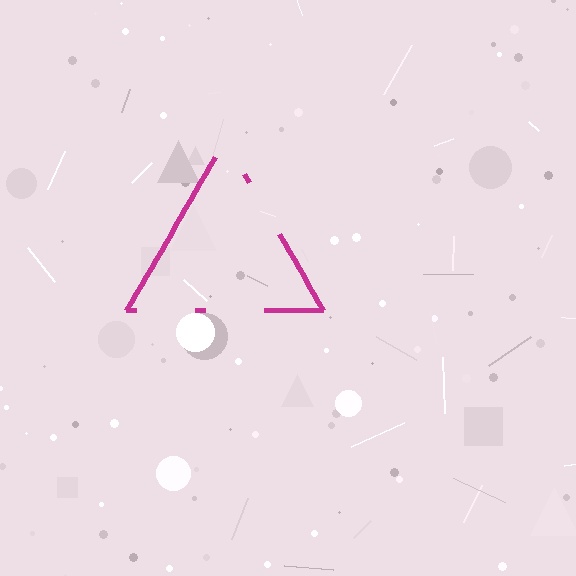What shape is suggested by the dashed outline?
The dashed outline suggests a triangle.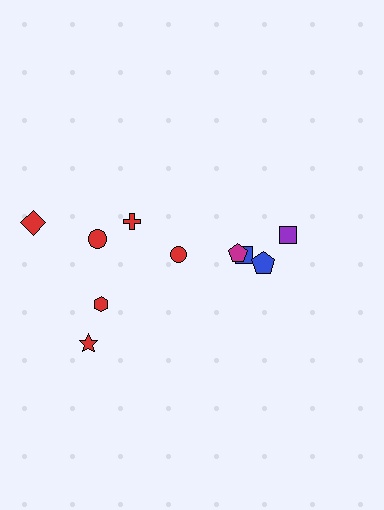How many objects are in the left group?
There are 6 objects.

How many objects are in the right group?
There are 4 objects.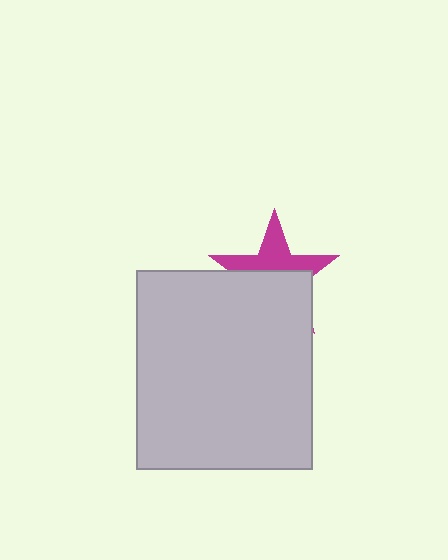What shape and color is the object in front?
The object in front is a light gray rectangle.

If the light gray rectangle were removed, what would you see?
You would see the complete magenta star.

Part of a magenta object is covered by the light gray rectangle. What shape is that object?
It is a star.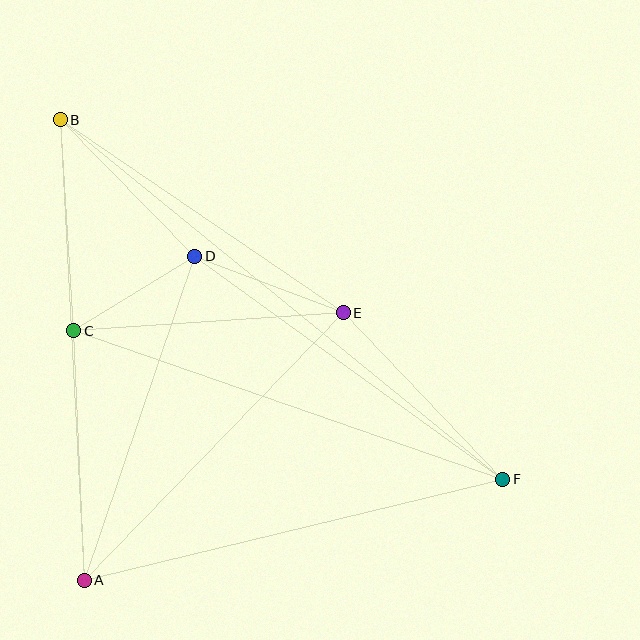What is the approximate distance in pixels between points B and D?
The distance between B and D is approximately 192 pixels.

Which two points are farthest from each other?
Points B and F are farthest from each other.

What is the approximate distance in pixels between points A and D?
The distance between A and D is approximately 343 pixels.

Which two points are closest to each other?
Points C and D are closest to each other.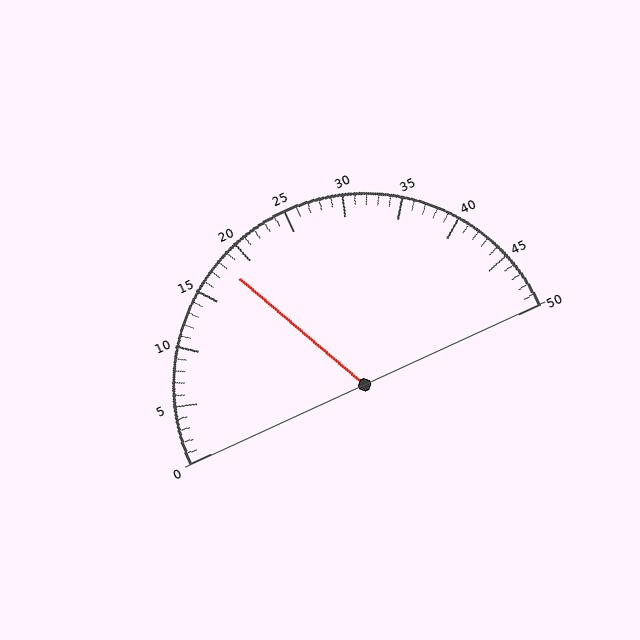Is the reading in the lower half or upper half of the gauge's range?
The reading is in the lower half of the range (0 to 50).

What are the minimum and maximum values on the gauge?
The gauge ranges from 0 to 50.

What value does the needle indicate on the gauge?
The needle indicates approximately 18.